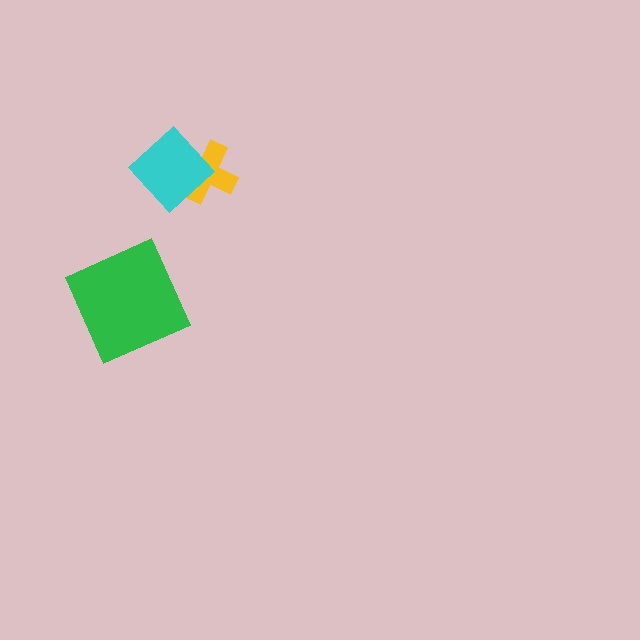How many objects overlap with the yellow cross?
1 object overlaps with the yellow cross.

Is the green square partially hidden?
No, no other shape covers it.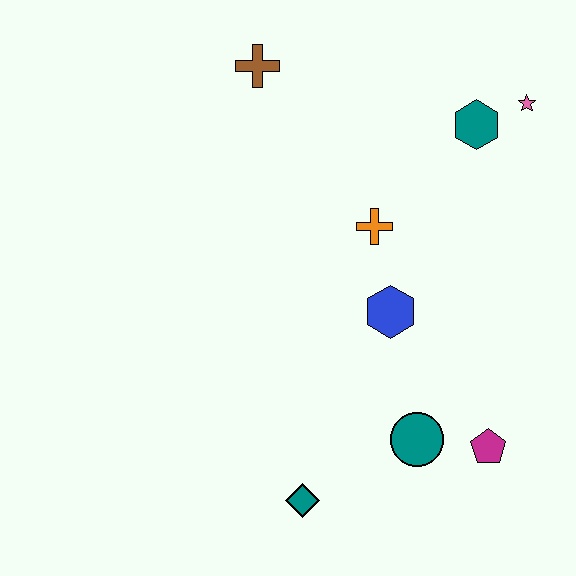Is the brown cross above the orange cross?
Yes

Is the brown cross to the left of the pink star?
Yes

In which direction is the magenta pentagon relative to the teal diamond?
The magenta pentagon is to the right of the teal diamond.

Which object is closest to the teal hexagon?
The pink star is closest to the teal hexagon.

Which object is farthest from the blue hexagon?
The brown cross is farthest from the blue hexagon.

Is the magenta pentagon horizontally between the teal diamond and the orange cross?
No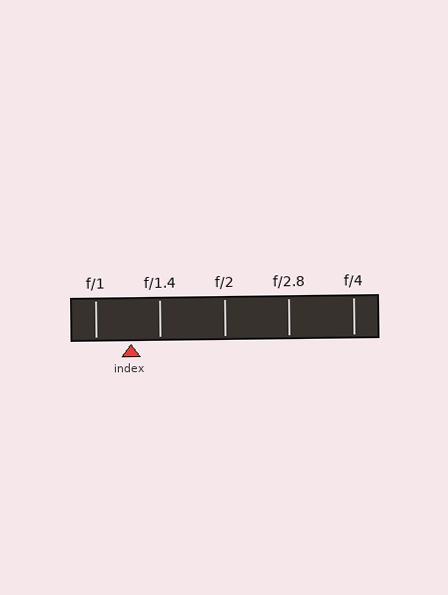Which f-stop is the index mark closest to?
The index mark is closest to f/1.4.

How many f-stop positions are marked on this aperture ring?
There are 5 f-stop positions marked.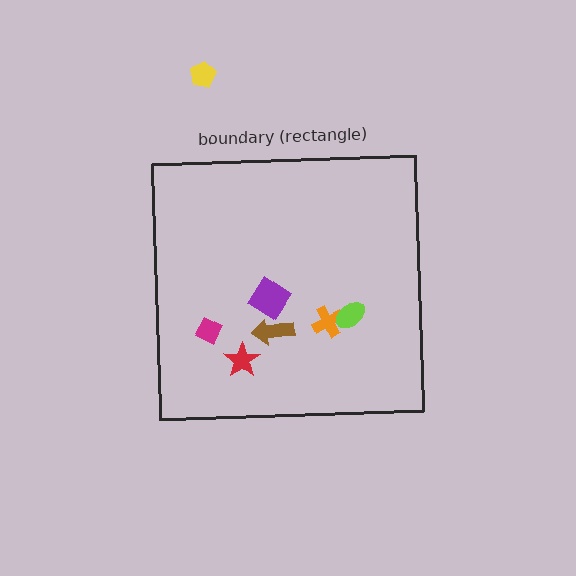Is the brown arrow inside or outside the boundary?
Inside.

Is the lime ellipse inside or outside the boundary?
Inside.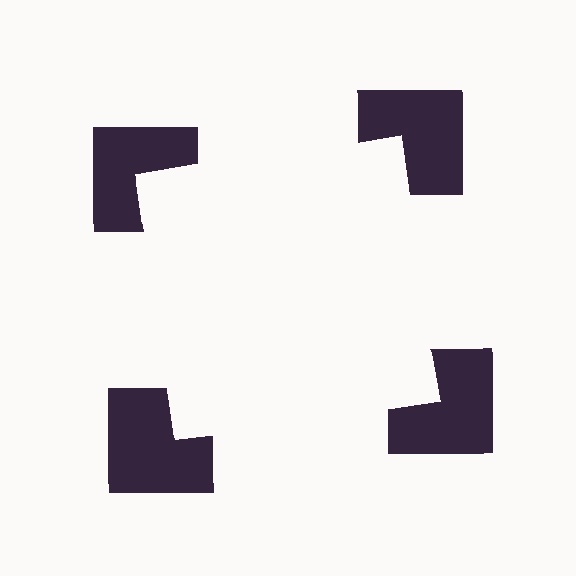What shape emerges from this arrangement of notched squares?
An illusory square — its edges are inferred from the aligned wedge cuts in the notched squares, not physically drawn.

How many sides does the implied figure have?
4 sides.